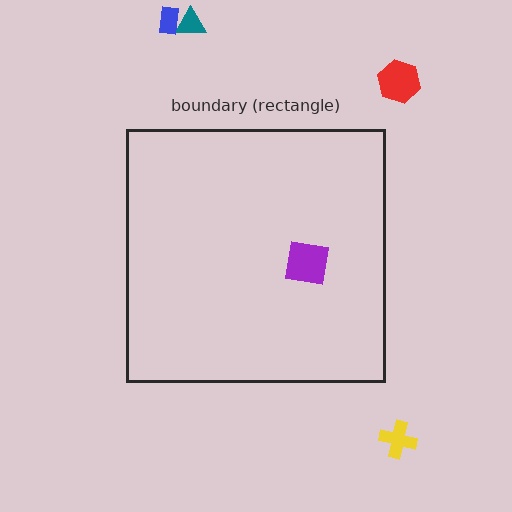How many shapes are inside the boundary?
1 inside, 4 outside.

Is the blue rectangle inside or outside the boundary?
Outside.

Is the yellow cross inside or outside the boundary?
Outside.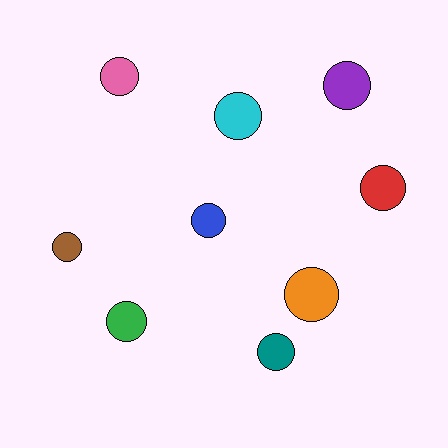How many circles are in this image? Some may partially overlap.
There are 9 circles.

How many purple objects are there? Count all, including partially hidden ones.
There is 1 purple object.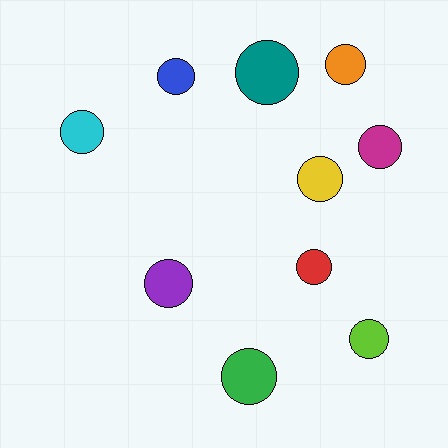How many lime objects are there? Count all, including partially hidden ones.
There is 1 lime object.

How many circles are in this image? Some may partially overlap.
There are 10 circles.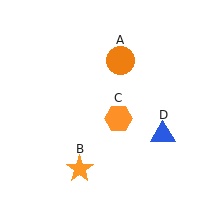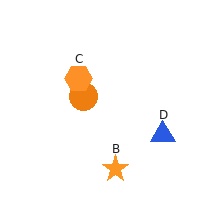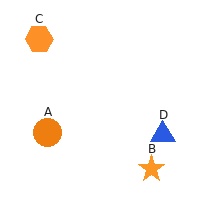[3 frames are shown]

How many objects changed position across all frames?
3 objects changed position: orange circle (object A), orange star (object B), orange hexagon (object C).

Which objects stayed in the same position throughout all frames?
Blue triangle (object D) remained stationary.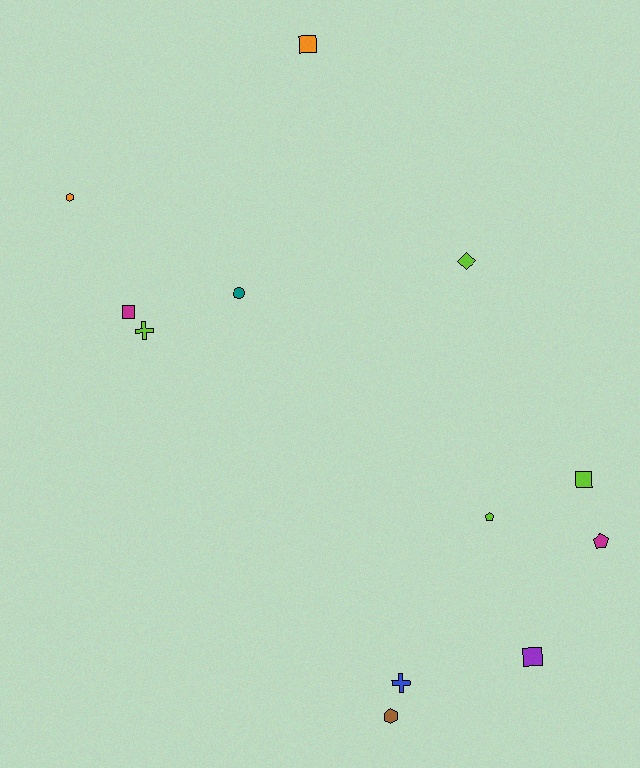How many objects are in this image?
There are 12 objects.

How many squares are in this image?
There are 4 squares.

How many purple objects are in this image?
There is 1 purple object.